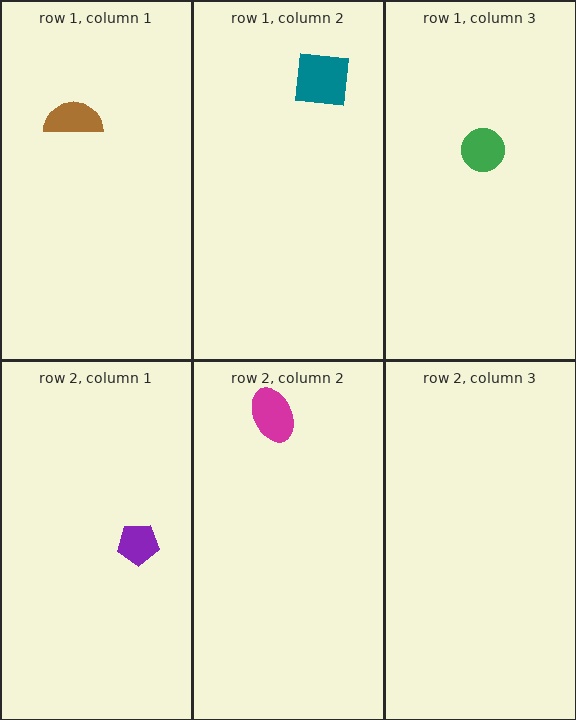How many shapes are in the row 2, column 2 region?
1.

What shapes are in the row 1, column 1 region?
The brown semicircle.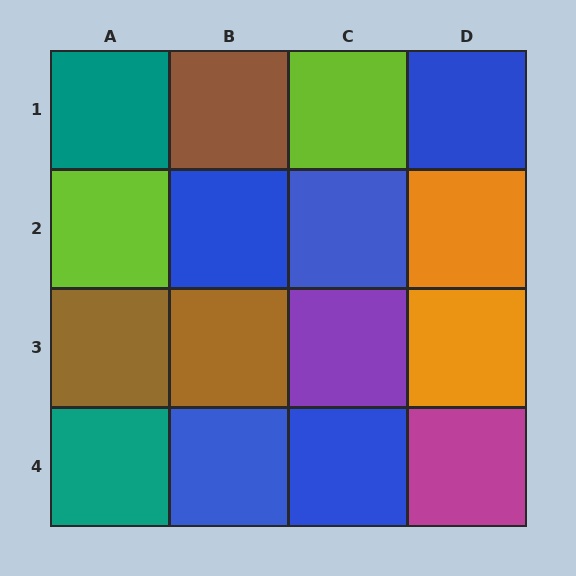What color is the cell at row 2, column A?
Lime.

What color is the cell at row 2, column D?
Orange.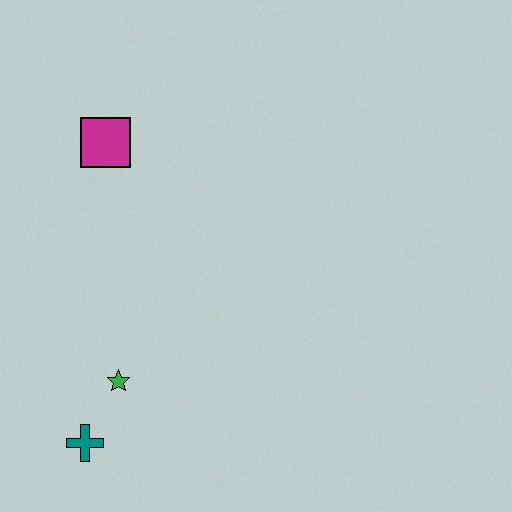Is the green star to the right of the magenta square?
Yes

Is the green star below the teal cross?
No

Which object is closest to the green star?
The teal cross is closest to the green star.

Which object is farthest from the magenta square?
The teal cross is farthest from the magenta square.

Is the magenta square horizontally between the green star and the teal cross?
Yes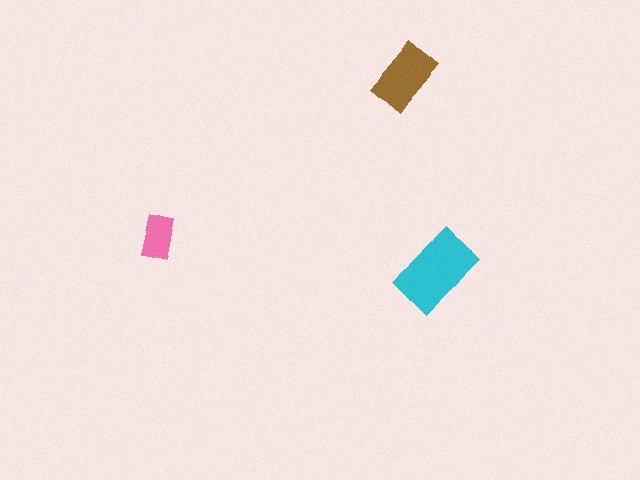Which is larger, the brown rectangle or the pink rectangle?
The brown one.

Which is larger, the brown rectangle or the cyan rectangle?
The cyan one.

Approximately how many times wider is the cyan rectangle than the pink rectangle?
About 2 times wider.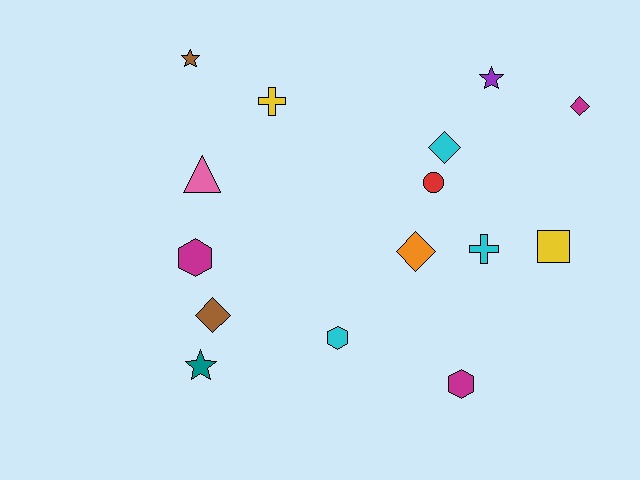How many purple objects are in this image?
There is 1 purple object.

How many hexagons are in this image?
There are 3 hexagons.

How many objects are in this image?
There are 15 objects.